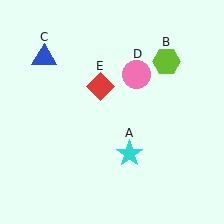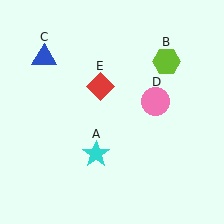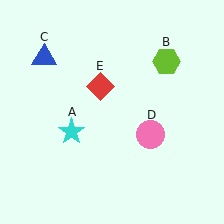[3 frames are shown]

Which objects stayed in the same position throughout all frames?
Lime hexagon (object B) and blue triangle (object C) and red diamond (object E) remained stationary.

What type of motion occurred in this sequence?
The cyan star (object A), pink circle (object D) rotated clockwise around the center of the scene.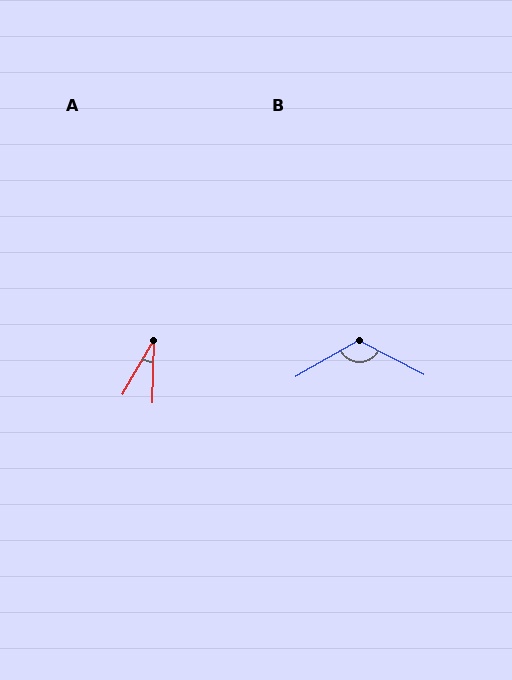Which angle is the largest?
B, at approximately 122 degrees.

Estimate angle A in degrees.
Approximately 29 degrees.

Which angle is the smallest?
A, at approximately 29 degrees.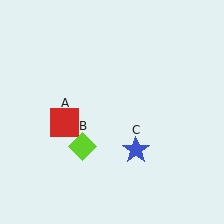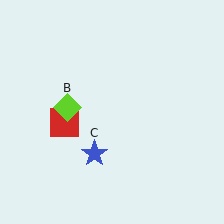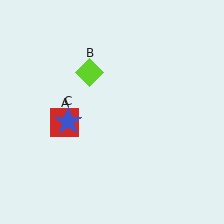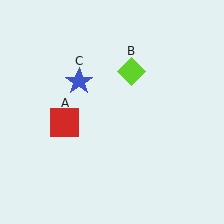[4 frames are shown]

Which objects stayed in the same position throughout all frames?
Red square (object A) remained stationary.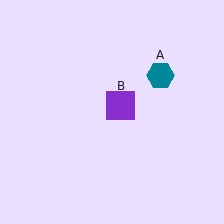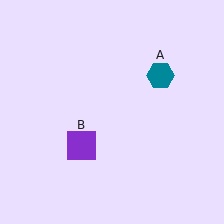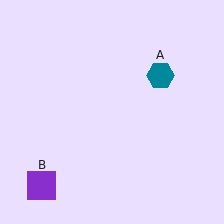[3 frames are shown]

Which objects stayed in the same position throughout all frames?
Teal hexagon (object A) remained stationary.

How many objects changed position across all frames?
1 object changed position: purple square (object B).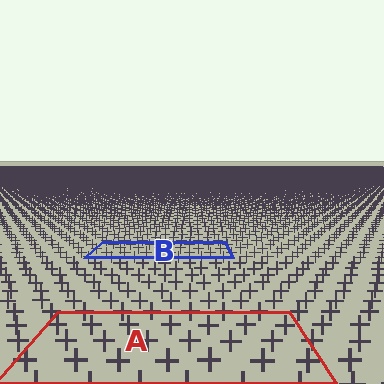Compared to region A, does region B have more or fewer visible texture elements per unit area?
Region B has more texture elements per unit area — they are packed more densely because it is farther away.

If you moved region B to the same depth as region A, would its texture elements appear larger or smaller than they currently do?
They would appear larger. At a closer depth, the same texture elements are projected at a bigger on-screen size.